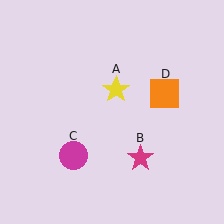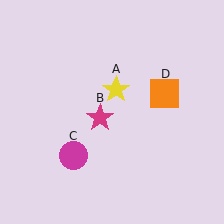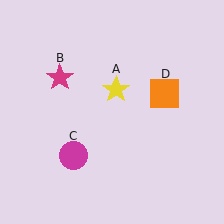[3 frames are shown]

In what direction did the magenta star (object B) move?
The magenta star (object B) moved up and to the left.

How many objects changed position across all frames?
1 object changed position: magenta star (object B).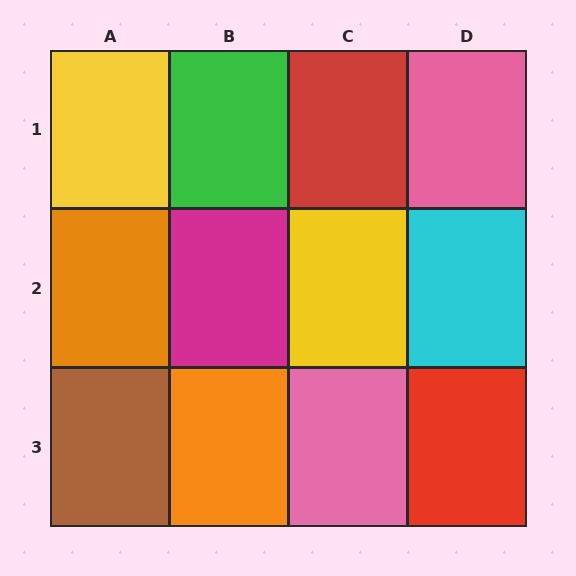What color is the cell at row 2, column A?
Orange.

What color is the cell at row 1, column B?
Green.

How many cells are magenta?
1 cell is magenta.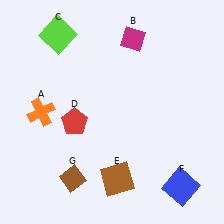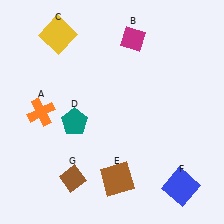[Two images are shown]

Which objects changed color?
C changed from lime to yellow. D changed from red to teal.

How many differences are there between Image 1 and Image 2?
There are 2 differences between the two images.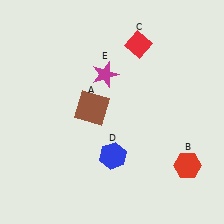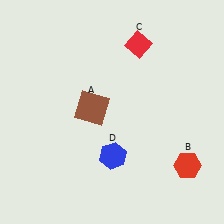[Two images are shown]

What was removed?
The magenta star (E) was removed in Image 2.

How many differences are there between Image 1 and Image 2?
There is 1 difference between the two images.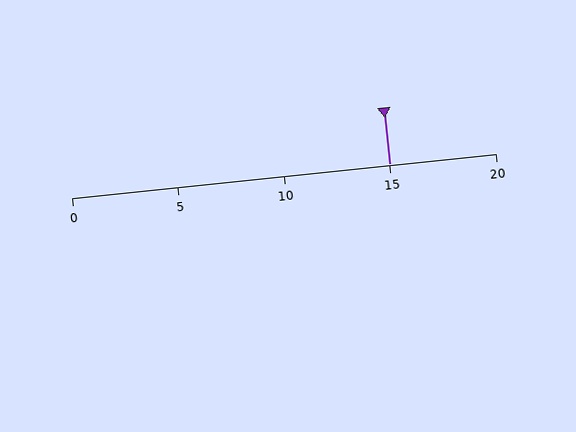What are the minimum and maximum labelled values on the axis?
The axis runs from 0 to 20.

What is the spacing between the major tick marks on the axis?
The major ticks are spaced 5 apart.